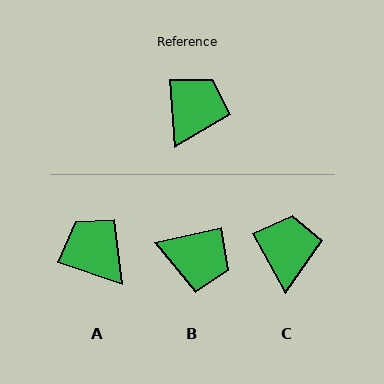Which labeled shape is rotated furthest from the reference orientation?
B, about 82 degrees away.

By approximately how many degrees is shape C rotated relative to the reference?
Approximately 24 degrees counter-clockwise.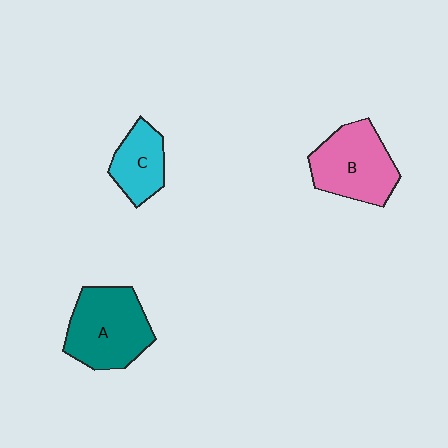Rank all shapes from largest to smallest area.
From largest to smallest: A (teal), B (pink), C (cyan).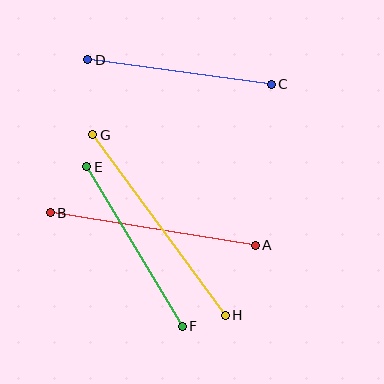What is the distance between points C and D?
The distance is approximately 185 pixels.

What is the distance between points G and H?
The distance is approximately 224 pixels.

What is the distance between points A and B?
The distance is approximately 207 pixels.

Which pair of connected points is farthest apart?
Points G and H are farthest apart.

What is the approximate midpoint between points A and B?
The midpoint is at approximately (153, 229) pixels.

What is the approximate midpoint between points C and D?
The midpoint is at approximately (179, 72) pixels.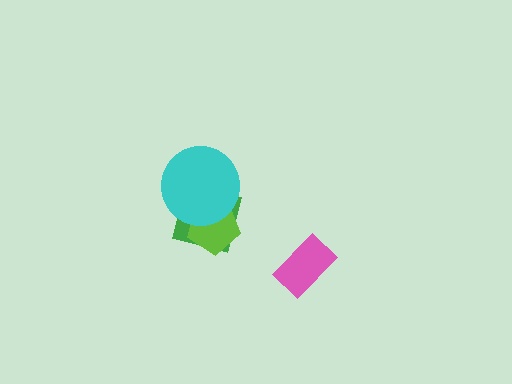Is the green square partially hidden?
Yes, it is partially covered by another shape.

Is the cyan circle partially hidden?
No, no other shape covers it.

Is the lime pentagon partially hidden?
Yes, it is partially covered by another shape.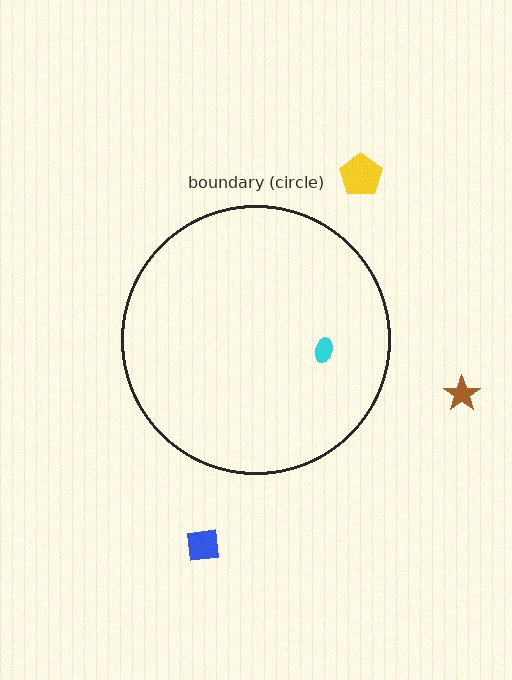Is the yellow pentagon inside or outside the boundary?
Outside.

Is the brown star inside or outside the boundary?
Outside.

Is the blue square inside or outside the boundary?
Outside.